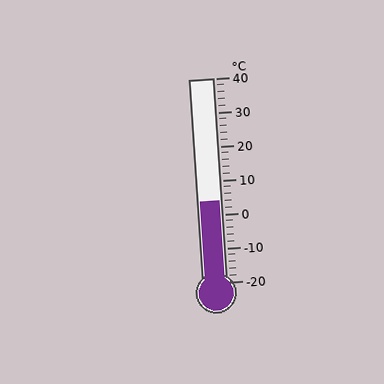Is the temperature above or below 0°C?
The temperature is above 0°C.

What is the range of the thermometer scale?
The thermometer scale ranges from -20°C to 40°C.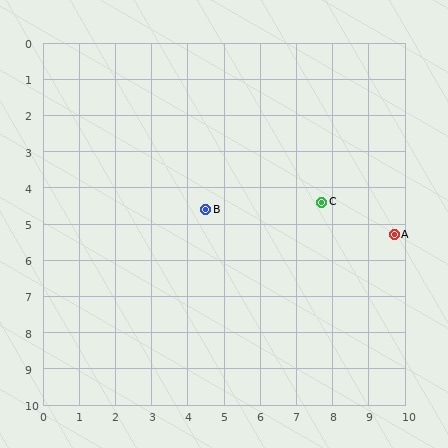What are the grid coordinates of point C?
Point C is at approximately (7.7, 4.4).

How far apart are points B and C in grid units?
Points B and C are about 3.2 grid units apart.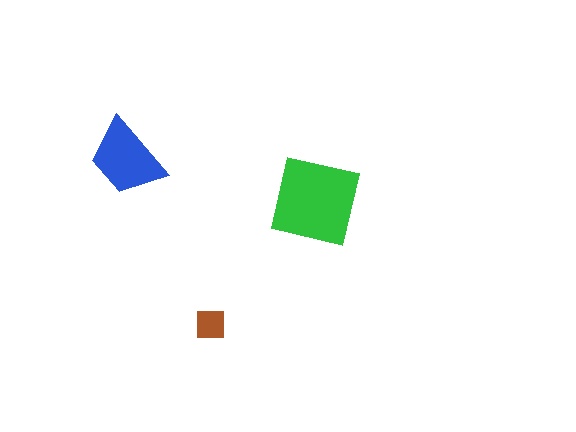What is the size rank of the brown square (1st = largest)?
3rd.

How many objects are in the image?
There are 3 objects in the image.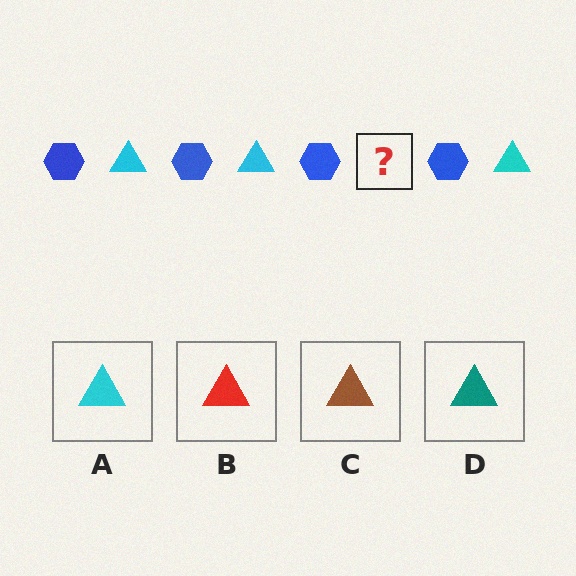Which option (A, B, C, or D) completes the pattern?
A.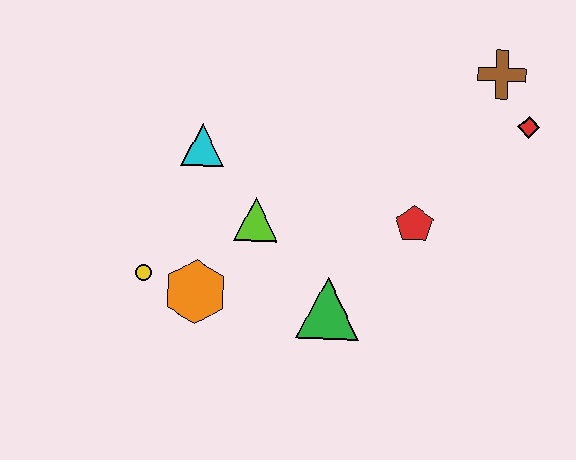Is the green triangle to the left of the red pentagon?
Yes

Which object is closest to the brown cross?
The red diamond is closest to the brown cross.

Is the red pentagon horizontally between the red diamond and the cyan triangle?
Yes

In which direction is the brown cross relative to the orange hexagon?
The brown cross is to the right of the orange hexagon.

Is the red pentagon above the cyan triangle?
No